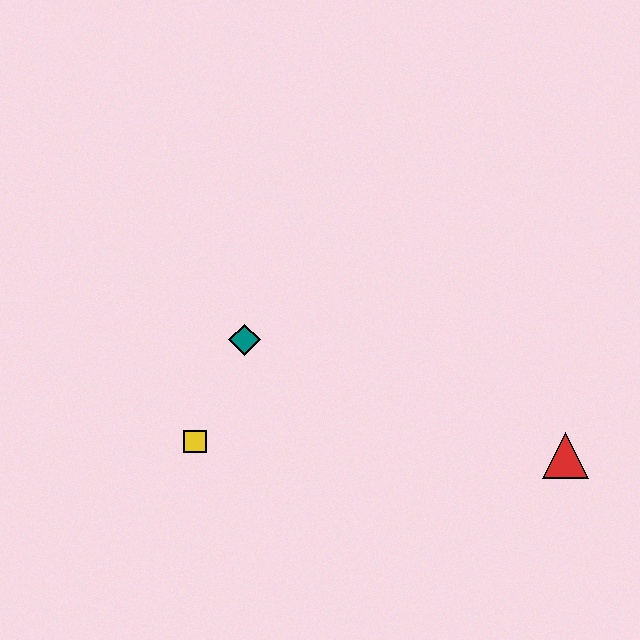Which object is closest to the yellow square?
The teal diamond is closest to the yellow square.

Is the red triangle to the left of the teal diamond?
No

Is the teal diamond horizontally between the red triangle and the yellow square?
Yes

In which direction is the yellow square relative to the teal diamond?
The yellow square is below the teal diamond.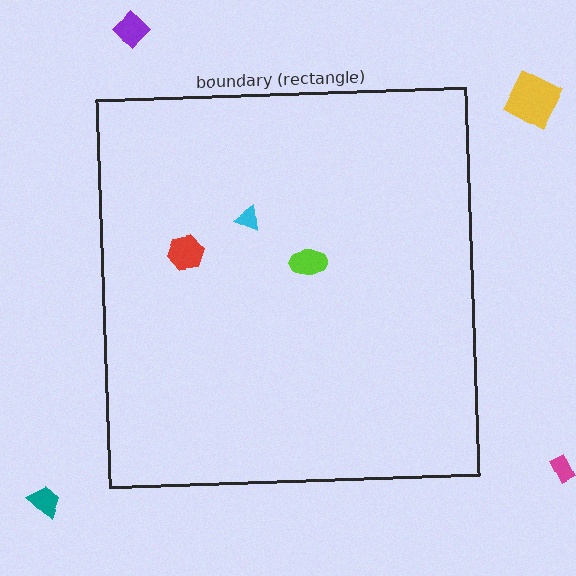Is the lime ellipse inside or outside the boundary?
Inside.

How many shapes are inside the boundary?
3 inside, 4 outside.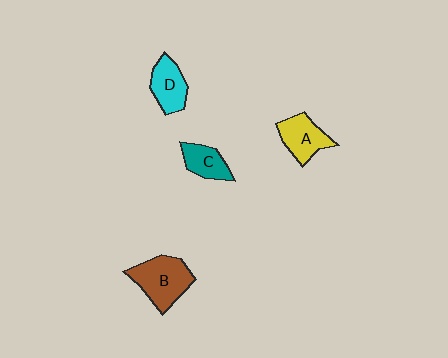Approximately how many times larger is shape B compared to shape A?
Approximately 1.4 times.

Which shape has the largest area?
Shape B (brown).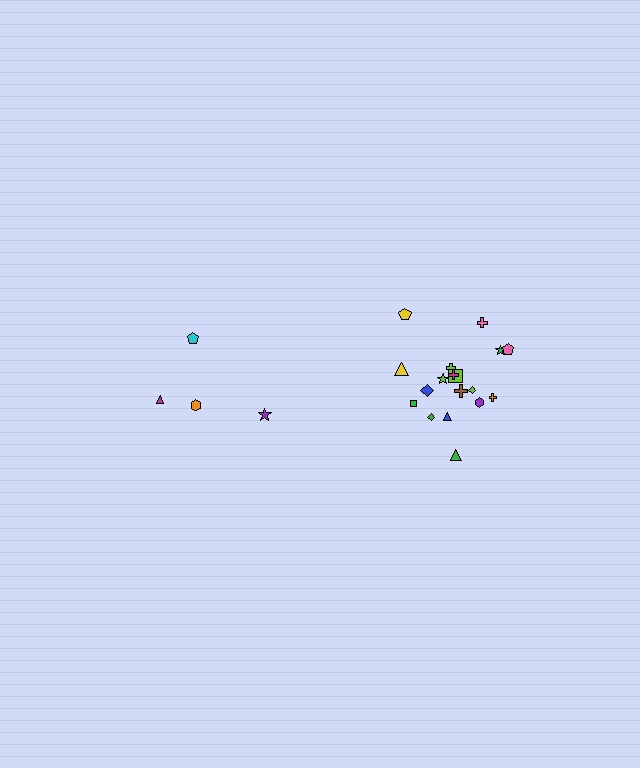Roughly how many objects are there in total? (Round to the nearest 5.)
Roughly 20 objects in total.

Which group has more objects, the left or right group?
The right group.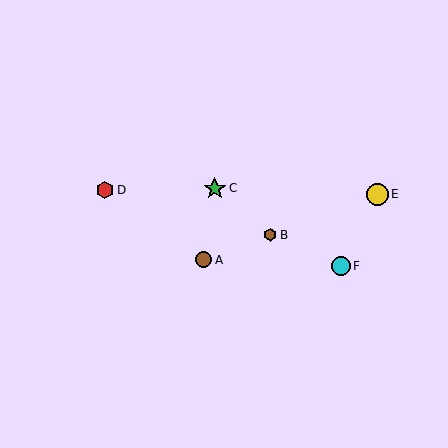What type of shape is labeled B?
Shape B is a brown hexagon.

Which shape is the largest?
The green star (labeled C) is the largest.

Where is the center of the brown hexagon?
The center of the brown hexagon is at (270, 235).